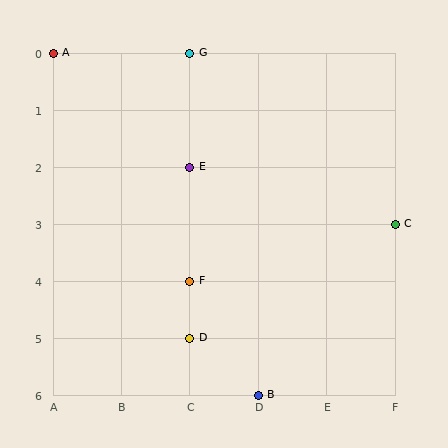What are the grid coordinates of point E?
Point E is at grid coordinates (C, 2).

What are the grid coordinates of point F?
Point F is at grid coordinates (C, 4).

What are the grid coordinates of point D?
Point D is at grid coordinates (C, 5).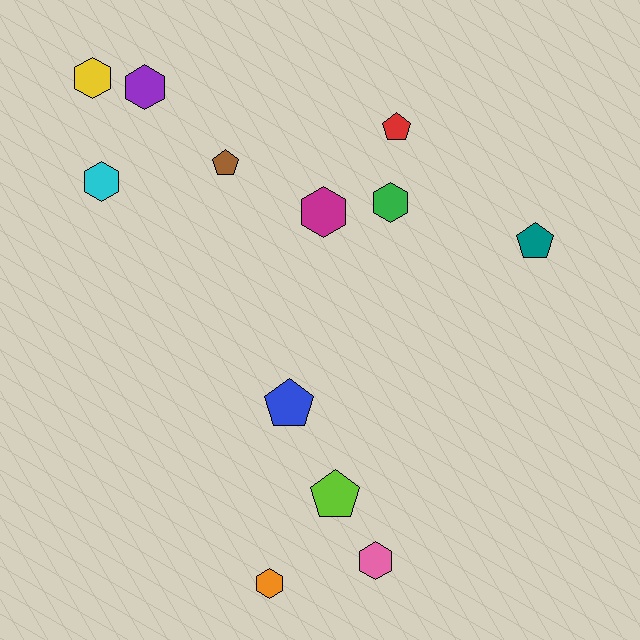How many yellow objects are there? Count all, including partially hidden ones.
There is 1 yellow object.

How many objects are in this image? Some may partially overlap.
There are 12 objects.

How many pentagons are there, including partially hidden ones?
There are 5 pentagons.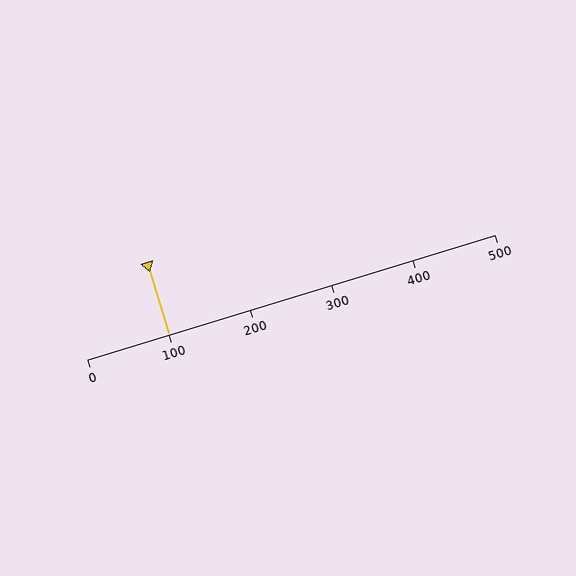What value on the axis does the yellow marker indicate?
The marker indicates approximately 100.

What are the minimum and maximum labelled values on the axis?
The axis runs from 0 to 500.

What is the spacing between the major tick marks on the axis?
The major ticks are spaced 100 apart.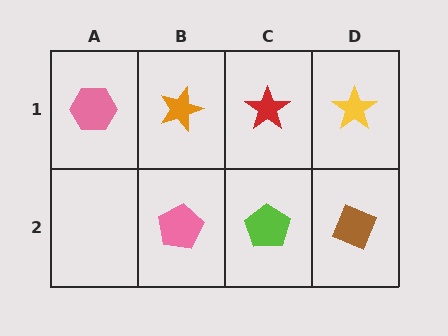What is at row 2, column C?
A lime pentagon.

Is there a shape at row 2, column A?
No, that cell is empty.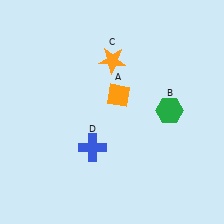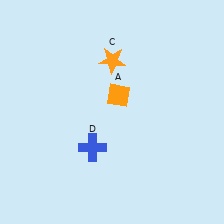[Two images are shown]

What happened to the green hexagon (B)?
The green hexagon (B) was removed in Image 2. It was in the top-right area of Image 1.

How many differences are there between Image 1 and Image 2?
There is 1 difference between the two images.